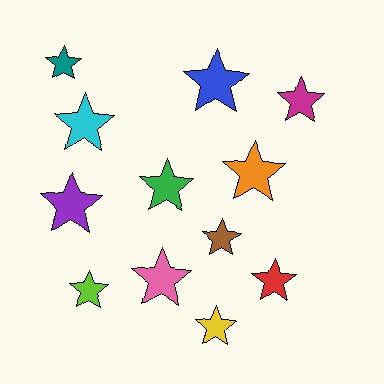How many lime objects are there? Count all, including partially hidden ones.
There is 1 lime object.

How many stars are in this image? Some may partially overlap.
There are 12 stars.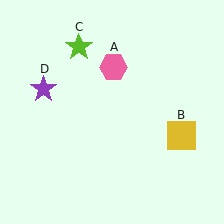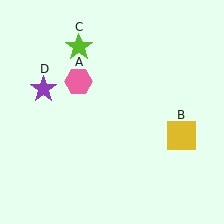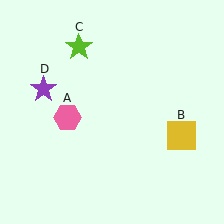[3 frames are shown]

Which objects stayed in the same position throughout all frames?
Yellow square (object B) and lime star (object C) and purple star (object D) remained stationary.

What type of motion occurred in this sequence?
The pink hexagon (object A) rotated counterclockwise around the center of the scene.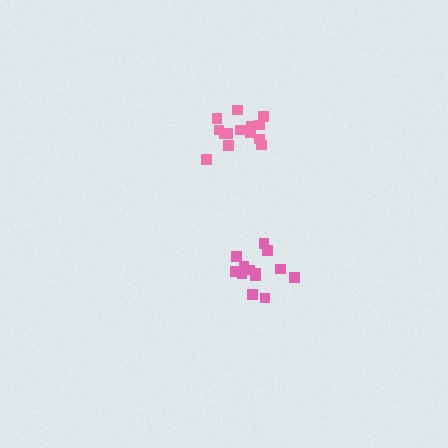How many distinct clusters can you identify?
There are 2 distinct clusters.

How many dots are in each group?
Group 1: 14 dots, Group 2: 14 dots (28 total).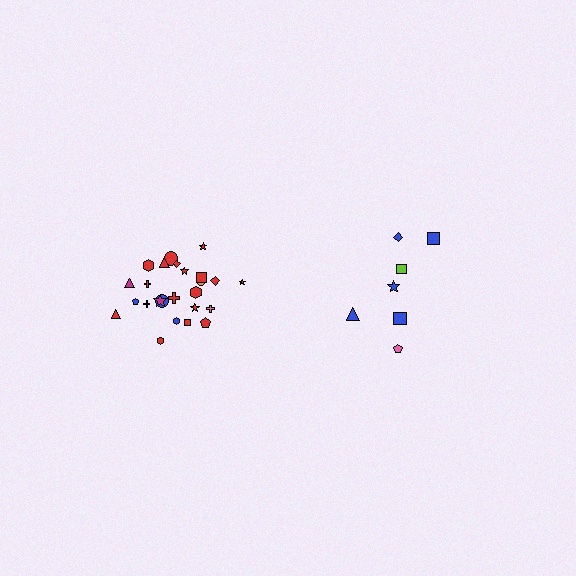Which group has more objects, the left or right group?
The left group.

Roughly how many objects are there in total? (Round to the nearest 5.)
Roughly 30 objects in total.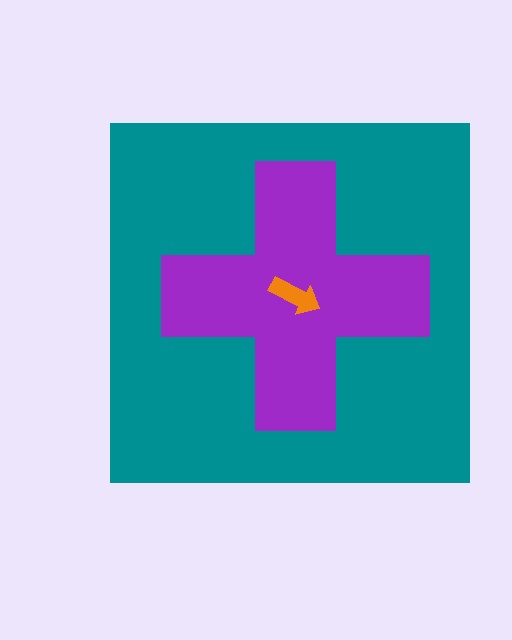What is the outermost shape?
The teal square.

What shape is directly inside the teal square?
The purple cross.